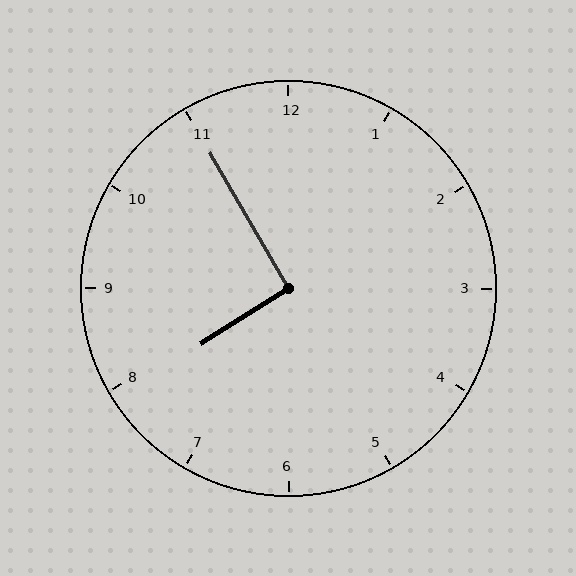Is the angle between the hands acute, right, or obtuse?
It is right.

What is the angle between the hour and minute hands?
Approximately 92 degrees.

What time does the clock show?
7:55.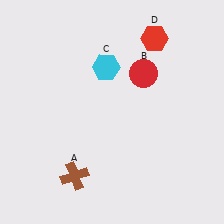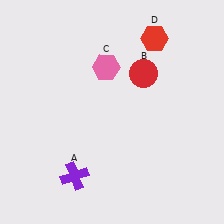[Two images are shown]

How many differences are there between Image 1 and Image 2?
There are 2 differences between the two images.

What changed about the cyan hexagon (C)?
In Image 1, C is cyan. In Image 2, it changed to pink.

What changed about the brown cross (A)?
In Image 1, A is brown. In Image 2, it changed to purple.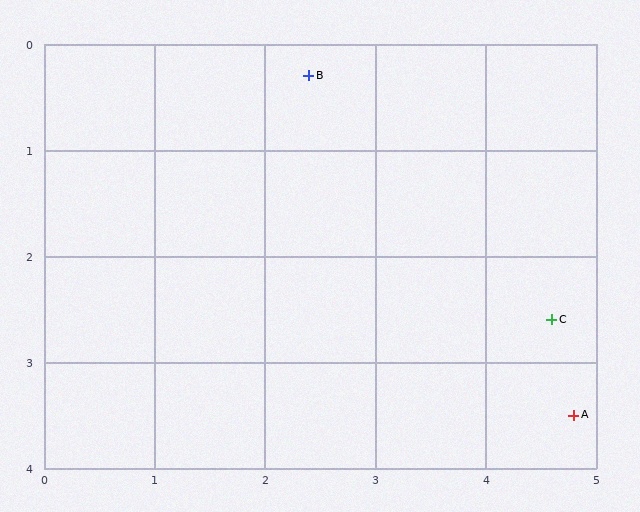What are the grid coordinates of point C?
Point C is at approximately (4.6, 2.6).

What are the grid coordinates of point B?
Point B is at approximately (2.4, 0.3).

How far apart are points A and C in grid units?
Points A and C are about 0.9 grid units apart.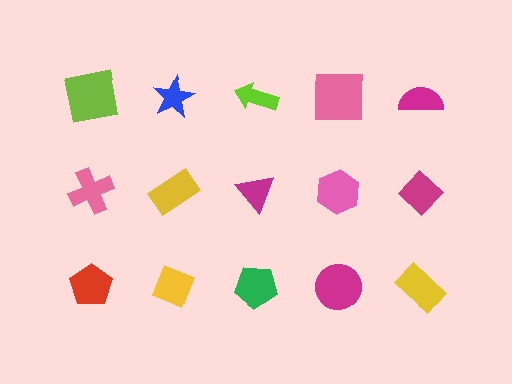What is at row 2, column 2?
A yellow rectangle.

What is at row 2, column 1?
A pink cross.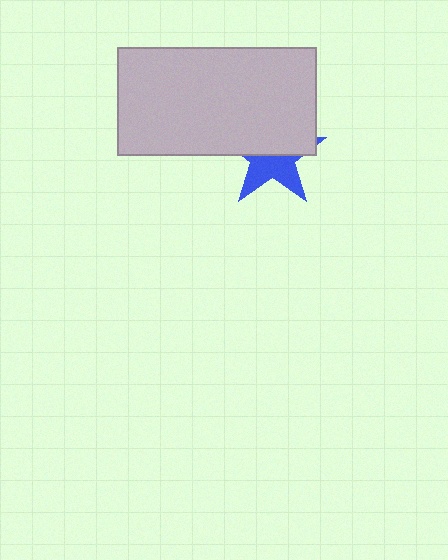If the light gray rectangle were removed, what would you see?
You would see the complete blue star.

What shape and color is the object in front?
The object in front is a light gray rectangle.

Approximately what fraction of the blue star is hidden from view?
Roughly 53% of the blue star is hidden behind the light gray rectangle.